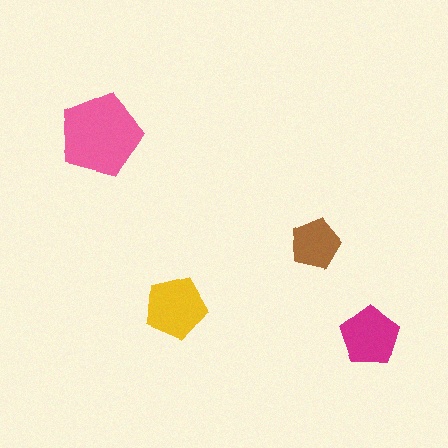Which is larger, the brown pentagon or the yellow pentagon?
The yellow one.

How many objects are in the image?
There are 4 objects in the image.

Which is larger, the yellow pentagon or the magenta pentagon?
The yellow one.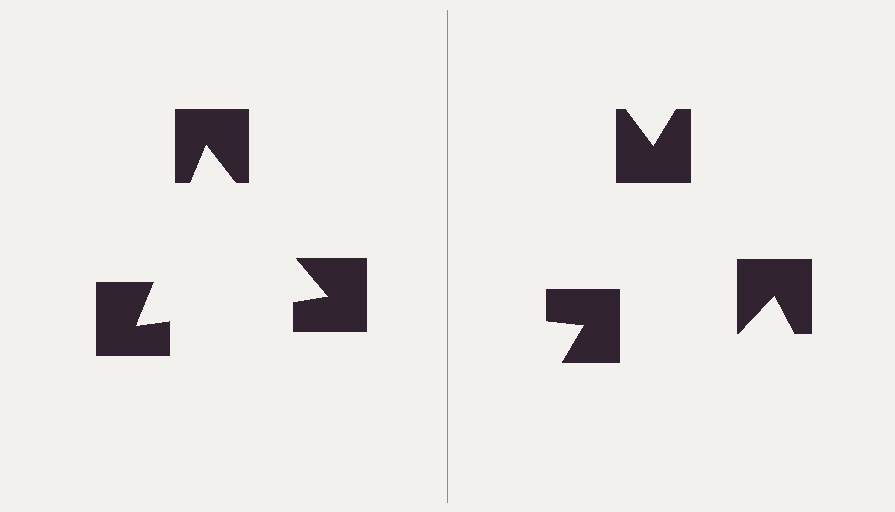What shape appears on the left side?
An illusory triangle.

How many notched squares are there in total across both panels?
6 — 3 on each side.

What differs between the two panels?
The notched squares are positioned identically on both sides; only the wedge orientations differ. On the left they align to a triangle; on the right they are misaligned.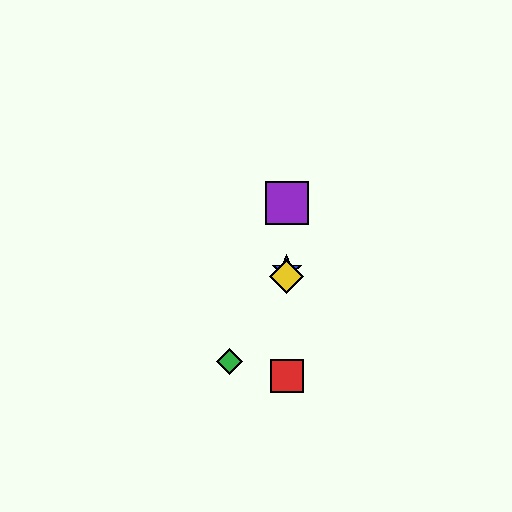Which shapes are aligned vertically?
The red square, the blue star, the yellow diamond, the purple square are aligned vertically.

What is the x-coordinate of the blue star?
The blue star is at x≈287.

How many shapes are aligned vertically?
4 shapes (the red square, the blue star, the yellow diamond, the purple square) are aligned vertically.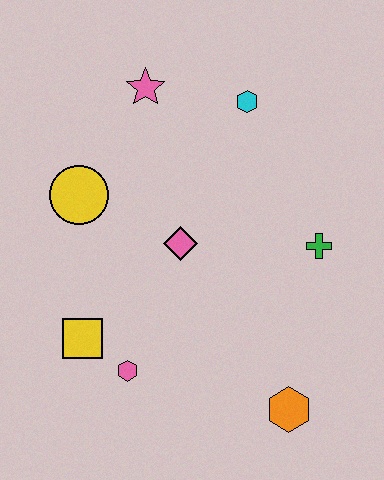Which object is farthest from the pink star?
The orange hexagon is farthest from the pink star.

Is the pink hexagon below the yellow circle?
Yes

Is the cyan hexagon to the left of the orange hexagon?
Yes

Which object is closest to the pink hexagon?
The yellow square is closest to the pink hexagon.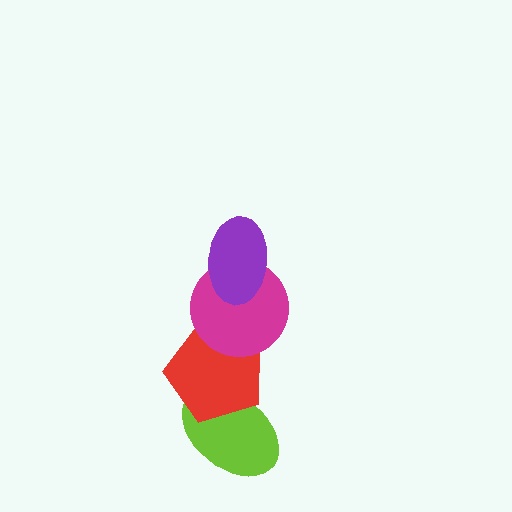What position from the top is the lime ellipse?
The lime ellipse is 4th from the top.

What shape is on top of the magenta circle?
The purple ellipse is on top of the magenta circle.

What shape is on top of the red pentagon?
The magenta circle is on top of the red pentagon.